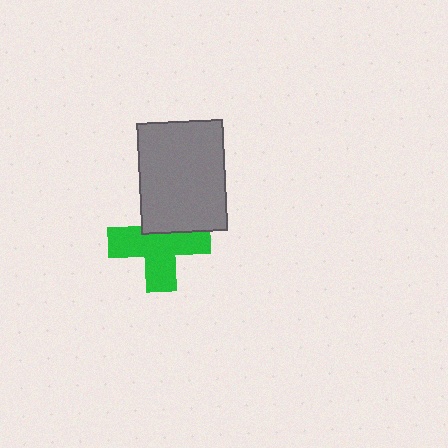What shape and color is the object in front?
The object in front is a gray rectangle.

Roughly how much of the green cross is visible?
Most of it is visible (roughly 68%).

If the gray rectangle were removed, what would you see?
You would see the complete green cross.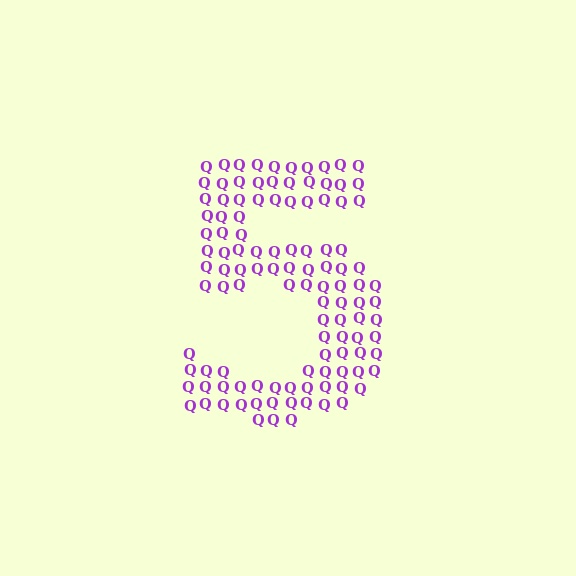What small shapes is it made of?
It is made of small letter Q's.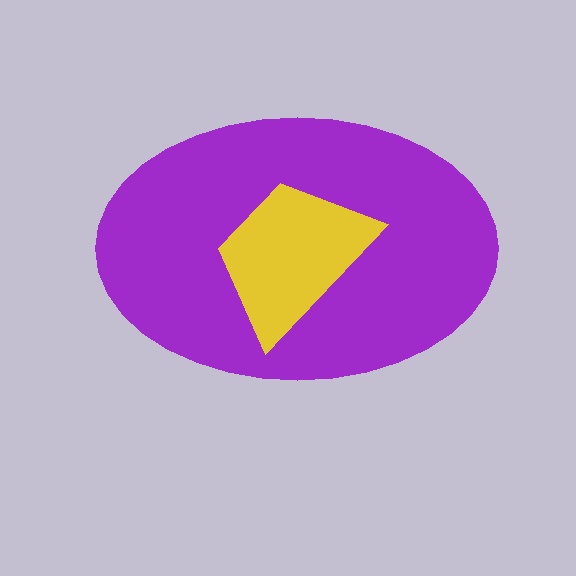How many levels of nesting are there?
2.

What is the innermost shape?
The yellow trapezoid.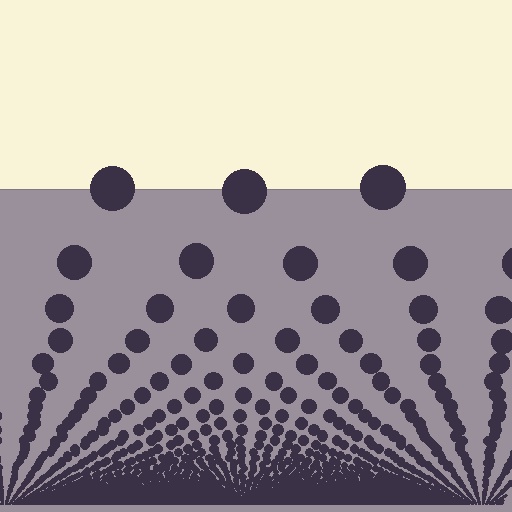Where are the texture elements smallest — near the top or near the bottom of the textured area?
Near the bottom.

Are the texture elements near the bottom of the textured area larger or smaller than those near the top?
Smaller. The gradient is inverted — elements near the bottom are smaller and denser.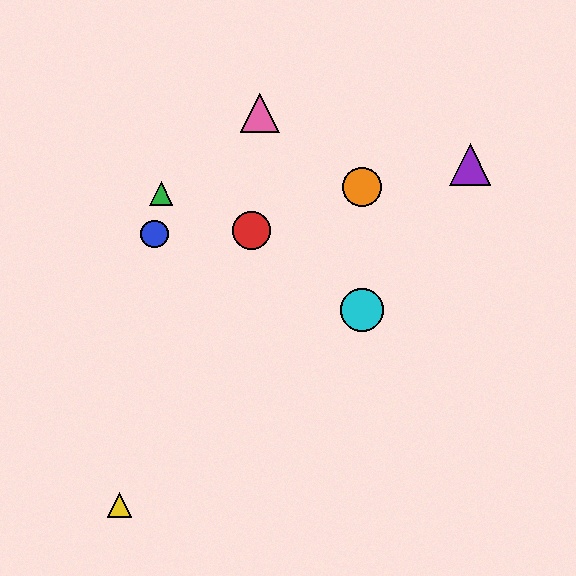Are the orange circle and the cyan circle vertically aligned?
Yes, both are at x≈362.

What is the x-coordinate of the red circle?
The red circle is at x≈251.